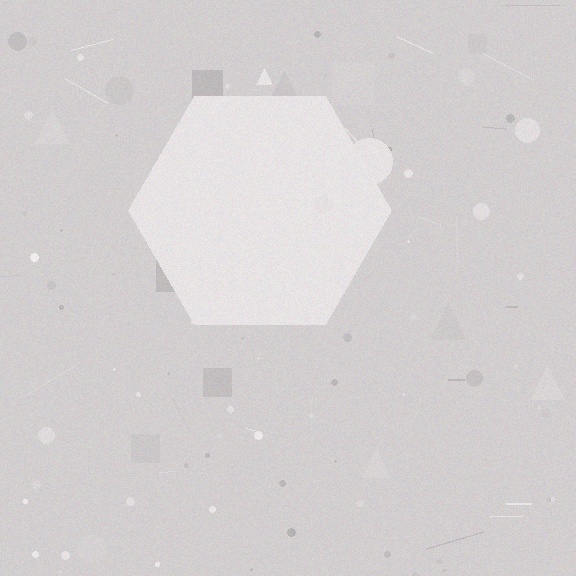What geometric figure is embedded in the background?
A hexagon is embedded in the background.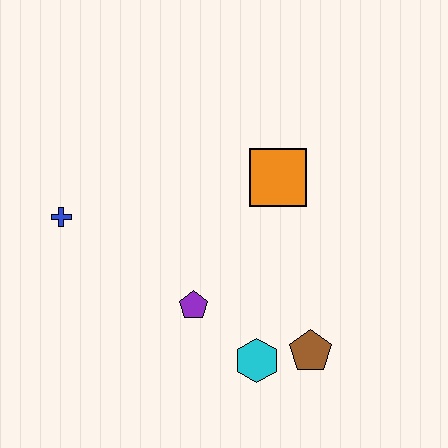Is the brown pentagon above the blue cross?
No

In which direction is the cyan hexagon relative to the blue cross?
The cyan hexagon is to the right of the blue cross.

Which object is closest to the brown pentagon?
The cyan hexagon is closest to the brown pentagon.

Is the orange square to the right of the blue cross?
Yes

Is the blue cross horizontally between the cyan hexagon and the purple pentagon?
No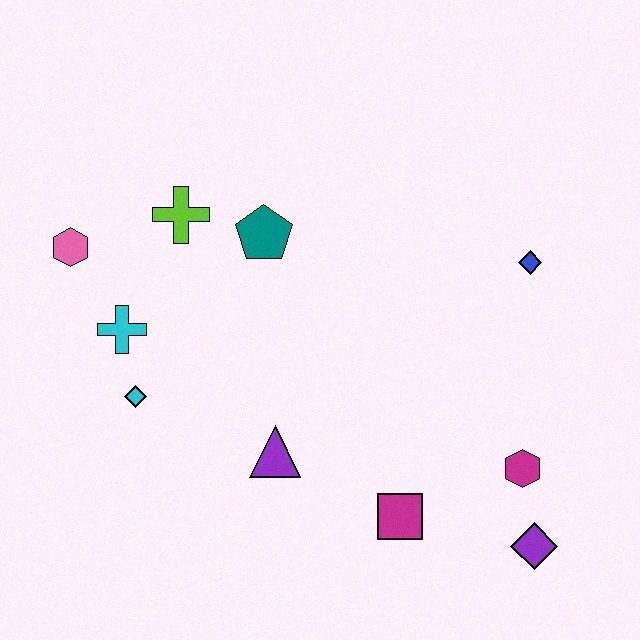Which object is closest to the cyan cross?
The cyan diamond is closest to the cyan cross.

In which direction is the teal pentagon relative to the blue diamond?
The teal pentagon is to the left of the blue diamond.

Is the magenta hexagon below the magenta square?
No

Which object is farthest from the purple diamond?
The pink hexagon is farthest from the purple diamond.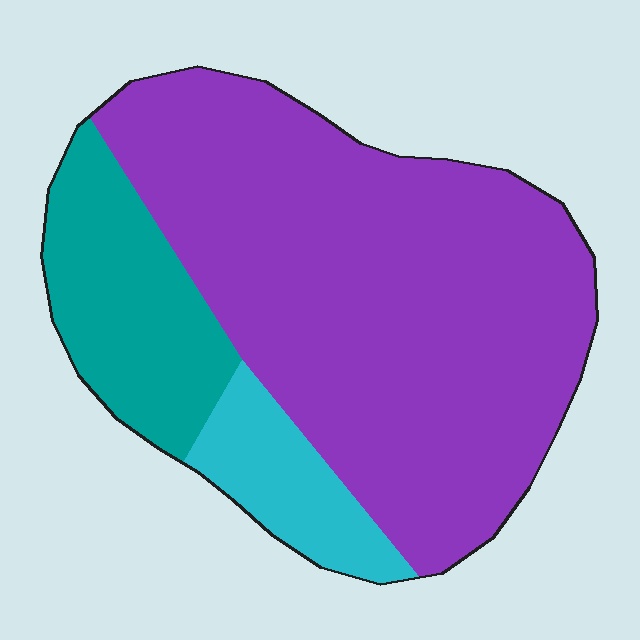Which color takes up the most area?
Purple, at roughly 70%.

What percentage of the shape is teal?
Teal takes up about one fifth (1/5) of the shape.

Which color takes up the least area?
Cyan, at roughly 10%.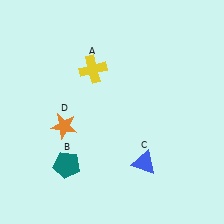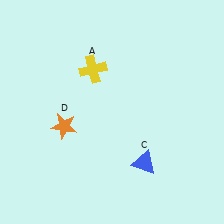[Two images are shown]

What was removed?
The teal pentagon (B) was removed in Image 2.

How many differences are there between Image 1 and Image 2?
There is 1 difference between the two images.